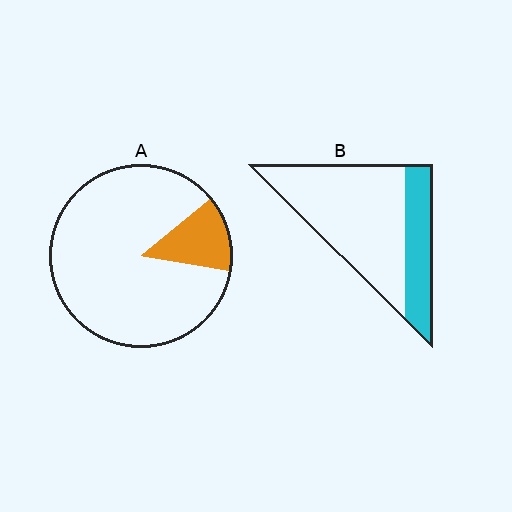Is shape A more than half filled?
No.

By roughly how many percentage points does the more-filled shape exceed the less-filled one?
By roughly 15 percentage points (B over A).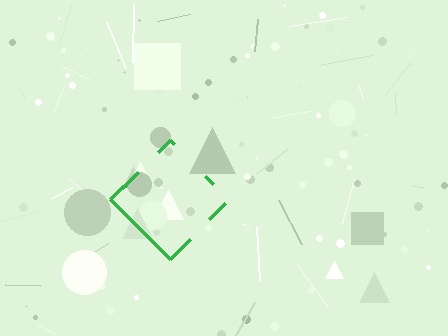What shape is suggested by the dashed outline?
The dashed outline suggests a diamond.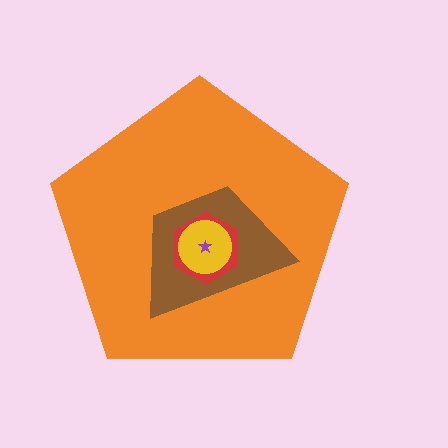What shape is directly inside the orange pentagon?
The brown trapezoid.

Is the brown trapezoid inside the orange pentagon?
Yes.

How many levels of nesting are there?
5.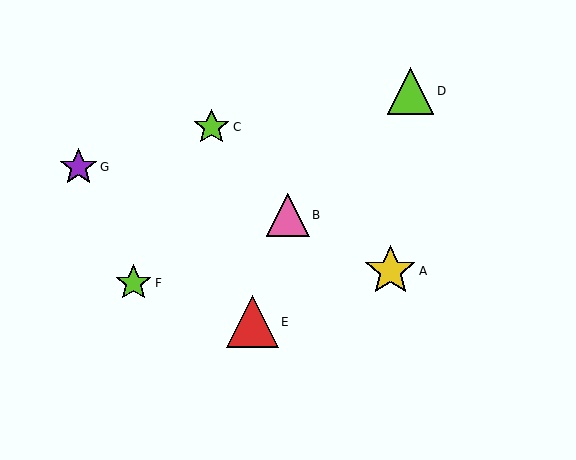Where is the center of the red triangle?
The center of the red triangle is at (253, 322).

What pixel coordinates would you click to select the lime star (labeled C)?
Click at (211, 127) to select the lime star C.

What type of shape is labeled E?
Shape E is a red triangle.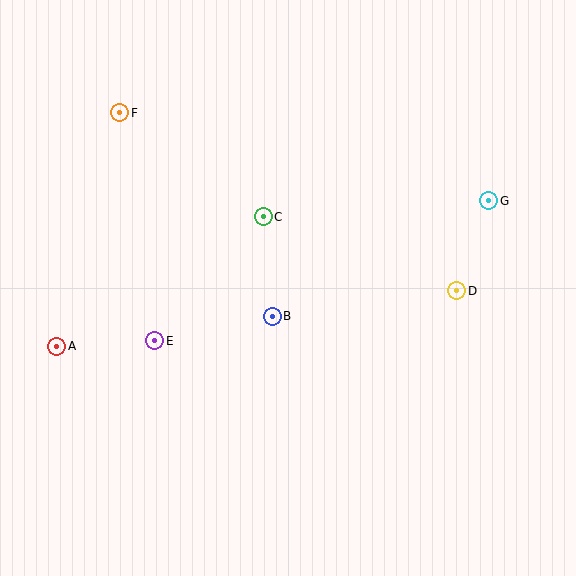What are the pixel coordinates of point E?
Point E is at (155, 341).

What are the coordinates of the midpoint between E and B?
The midpoint between E and B is at (214, 328).